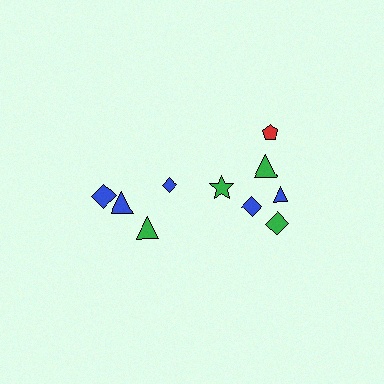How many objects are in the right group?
There are 6 objects.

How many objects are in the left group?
There are 4 objects.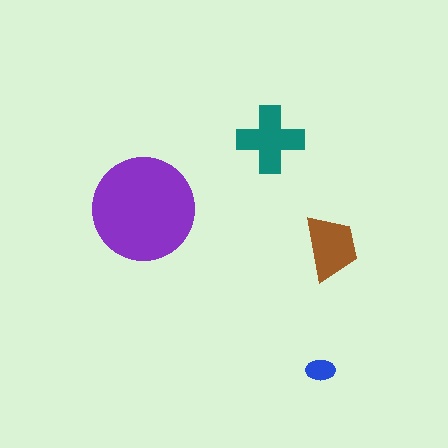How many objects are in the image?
There are 4 objects in the image.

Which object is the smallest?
The blue ellipse.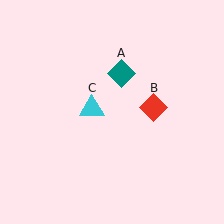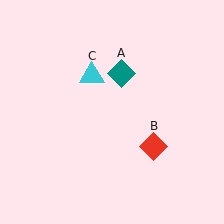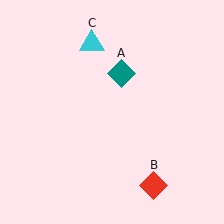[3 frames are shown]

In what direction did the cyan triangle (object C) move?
The cyan triangle (object C) moved up.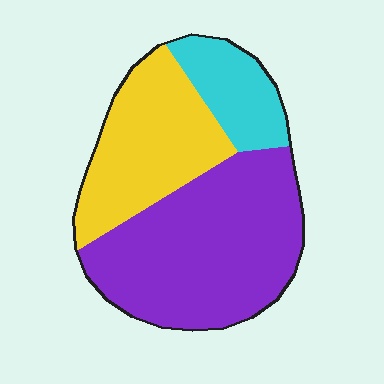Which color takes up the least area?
Cyan, at roughly 15%.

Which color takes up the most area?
Purple, at roughly 55%.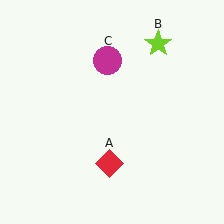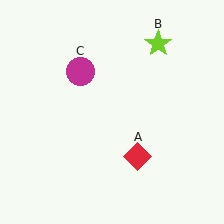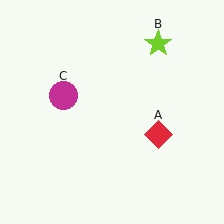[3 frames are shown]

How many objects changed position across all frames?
2 objects changed position: red diamond (object A), magenta circle (object C).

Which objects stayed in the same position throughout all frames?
Lime star (object B) remained stationary.